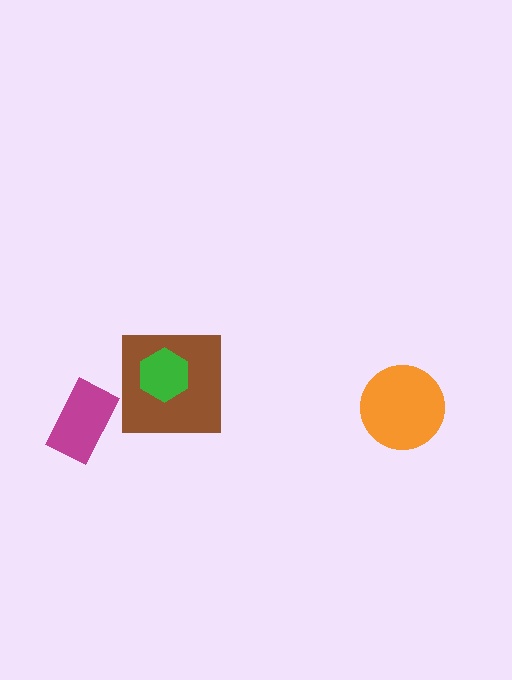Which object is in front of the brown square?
The green hexagon is in front of the brown square.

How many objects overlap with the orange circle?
0 objects overlap with the orange circle.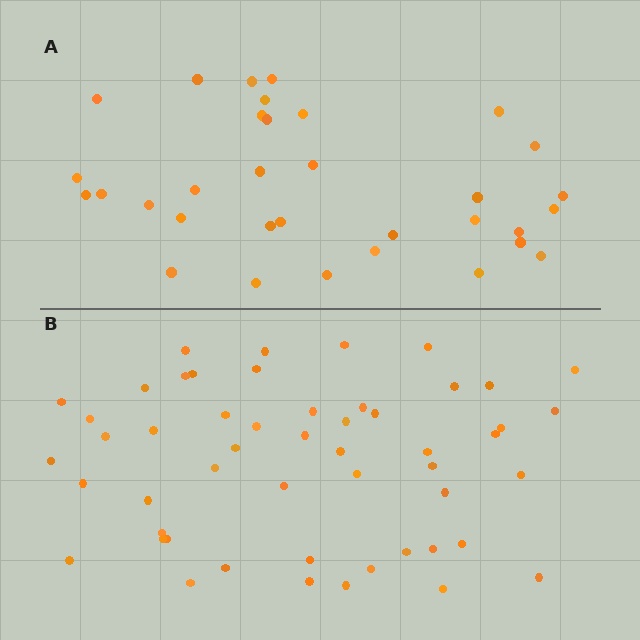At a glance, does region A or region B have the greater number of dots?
Region B (the bottom region) has more dots.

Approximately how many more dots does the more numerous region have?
Region B has approximately 20 more dots than region A.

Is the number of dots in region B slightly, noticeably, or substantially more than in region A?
Region B has substantially more. The ratio is roughly 1.6 to 1.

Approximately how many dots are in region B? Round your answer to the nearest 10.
About 50 dots. (The exact count is 52, which rounds to 50.)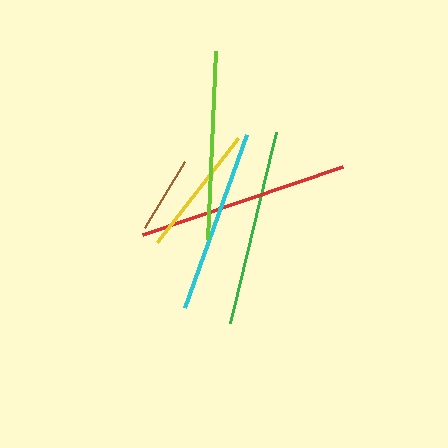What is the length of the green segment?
The green segment is approximately 196 pixels long.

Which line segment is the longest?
The red line is the longest at approximately 212 pixels.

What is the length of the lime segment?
The lime segment is approximately 188 pixels long.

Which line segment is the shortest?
The brown line is the shortest at approximately 77 pixels.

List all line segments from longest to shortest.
From longest to shortest: red, green, lime, cyan, yellow, brown.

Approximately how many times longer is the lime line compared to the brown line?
The lime line is approximately 2.4 times the length of the brown line.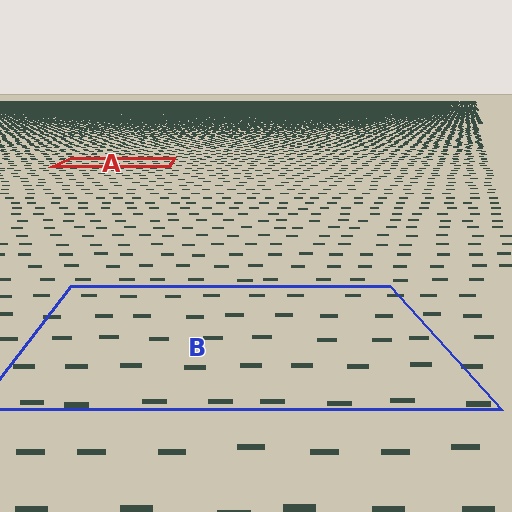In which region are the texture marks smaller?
The texture marks are smaller in region A, because it is farther away.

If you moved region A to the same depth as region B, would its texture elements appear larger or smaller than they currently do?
They would appear larger. At a closer depth, the same texture elements are projected at a bigger on-screen size.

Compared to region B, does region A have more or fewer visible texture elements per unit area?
Region A has more texture elements per unit area — they are packed more densely because it is farther away.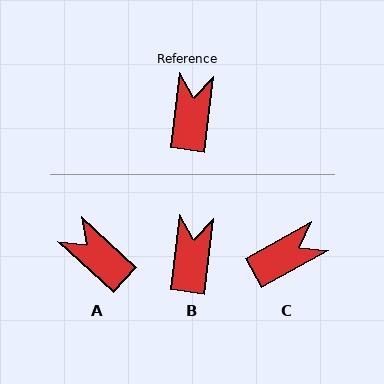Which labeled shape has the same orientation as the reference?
B.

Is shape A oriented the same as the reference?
No, it is off by about 54 degrees.